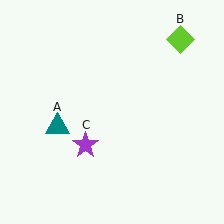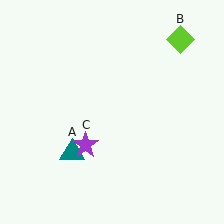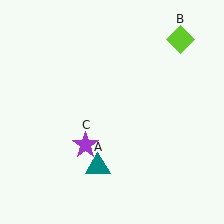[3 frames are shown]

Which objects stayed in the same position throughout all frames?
Lime diamond (object B) and purple star (object C) remained stationary.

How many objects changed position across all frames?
1 object changed position: teal triangle (object A).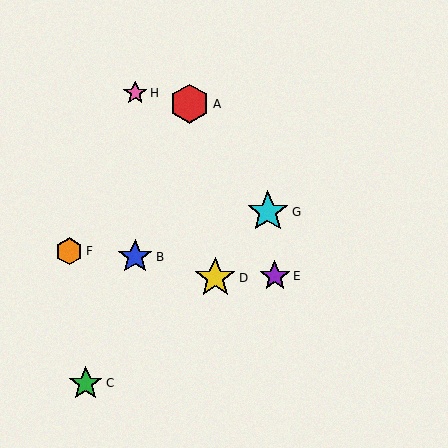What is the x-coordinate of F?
Object F is at x≈69.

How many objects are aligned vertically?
2 objects (B, H) are aligned vertically.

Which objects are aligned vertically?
Objects B, H are aligned vertically.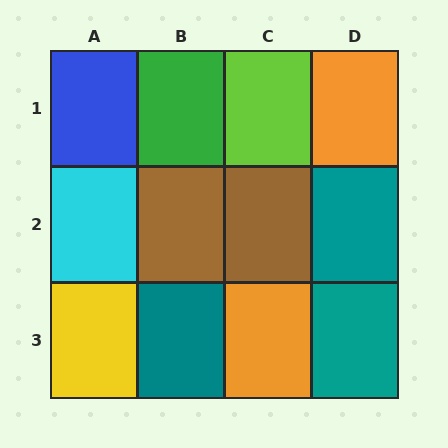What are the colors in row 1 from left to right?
Blue, green, lime, orange.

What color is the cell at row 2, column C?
Brown.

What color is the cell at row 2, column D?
Teal.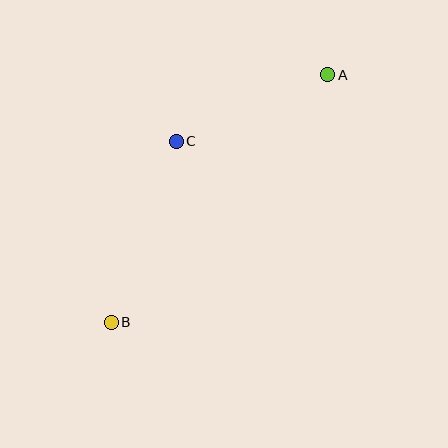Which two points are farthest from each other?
Points A and B are farthest from each other.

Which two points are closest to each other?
Points A and C are closest to each other.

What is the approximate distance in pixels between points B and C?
The distance between B and C is approximately 192 pixels.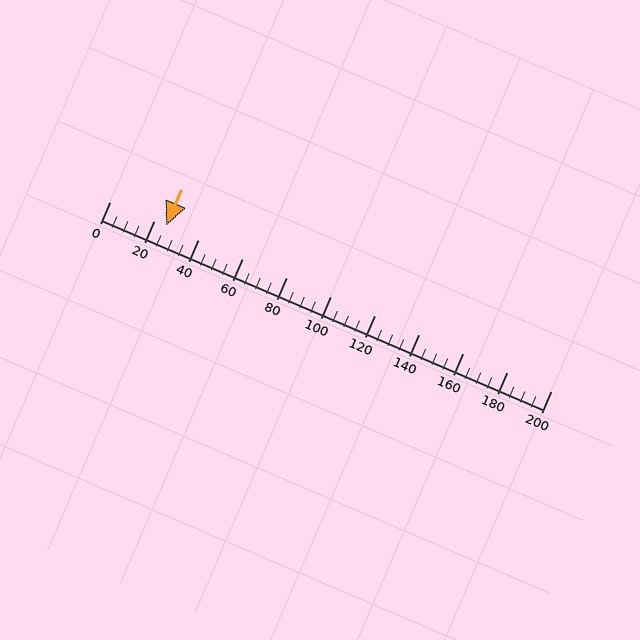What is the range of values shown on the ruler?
The ruler shows values from 0 to 200.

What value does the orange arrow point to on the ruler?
The orange arrow points to approximately 26.